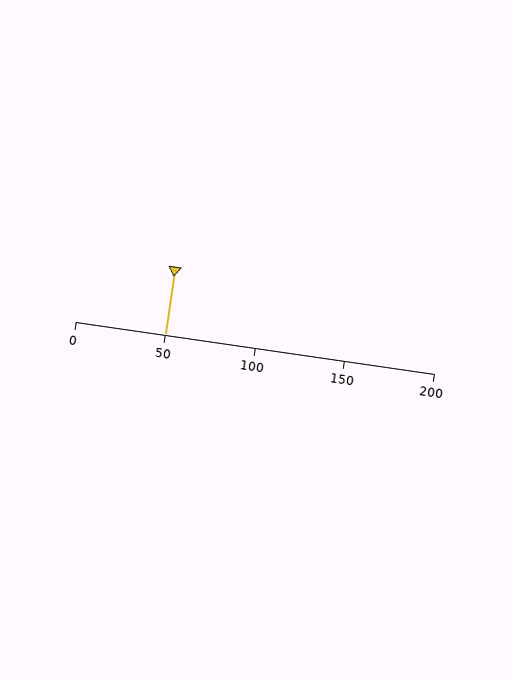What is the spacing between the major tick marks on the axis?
The major ticks are spaced 50 apart.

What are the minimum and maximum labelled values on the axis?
The axis runs from 0 to 200.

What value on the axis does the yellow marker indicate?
The marker indicates approximately 50.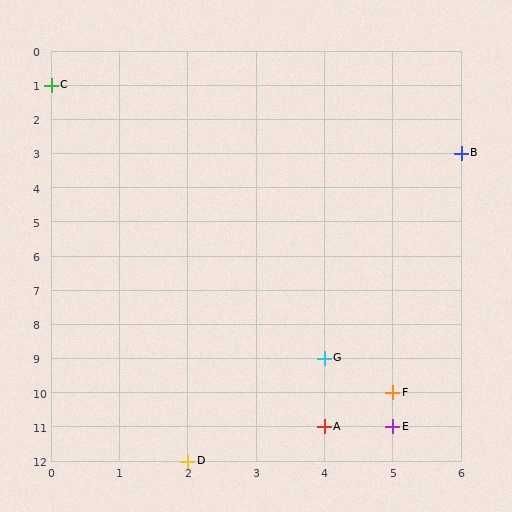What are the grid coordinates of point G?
Point G is at grid coordinates (4, 9).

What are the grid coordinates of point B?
Point B is at grid coordinates (6, 3).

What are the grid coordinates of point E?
Point E is at grid coordinates (5, 11).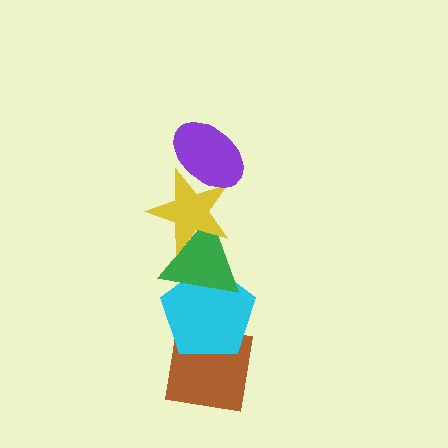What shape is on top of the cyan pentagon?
The green triangle is on top of the cyan pentagon.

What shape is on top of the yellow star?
The purple ellipse is on top of the yellow star.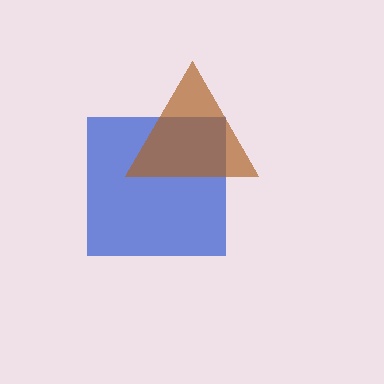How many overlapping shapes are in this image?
There are 2 overlapping shapes in the image.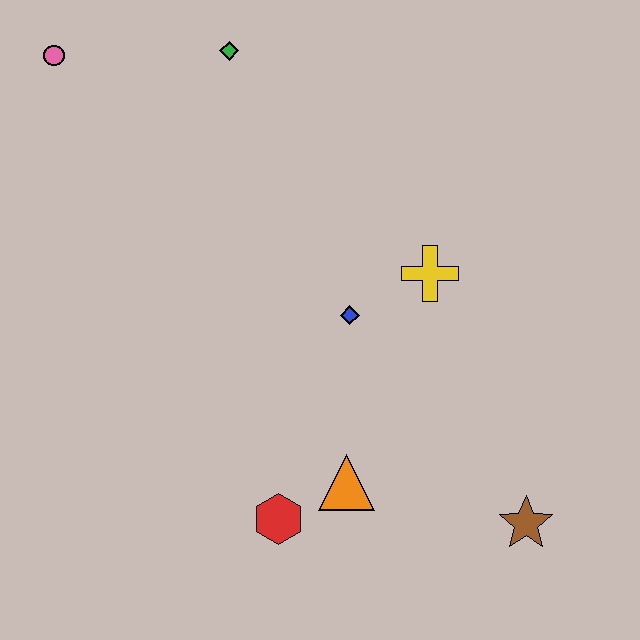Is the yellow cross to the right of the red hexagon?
Yes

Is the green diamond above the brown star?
Yes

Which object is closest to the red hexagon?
The orange triangle is closest to the red hexagon.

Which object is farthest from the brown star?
The pink circle is farthest from the brown star.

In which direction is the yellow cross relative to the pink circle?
The yellow cross is to the right of the pink circle.